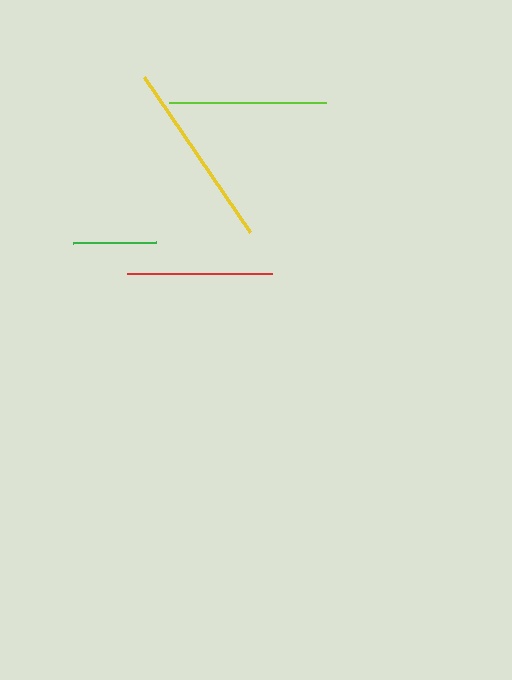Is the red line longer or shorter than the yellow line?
The yellow line is longer than the red line.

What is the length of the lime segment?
The lime segment is approximately 157 pixels long.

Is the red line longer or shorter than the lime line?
The lime line is longer than the red line.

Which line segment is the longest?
The yellow line is the longest at approximately 188 pixels.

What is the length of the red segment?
The red segment is approximately 146 pixels long.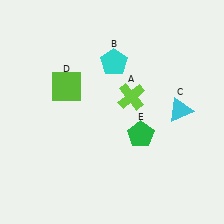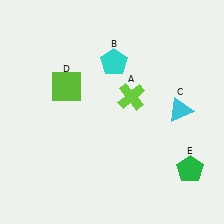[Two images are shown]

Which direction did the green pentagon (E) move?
The green pentagon (E) moved right.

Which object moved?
The green pentagon (E) moved right.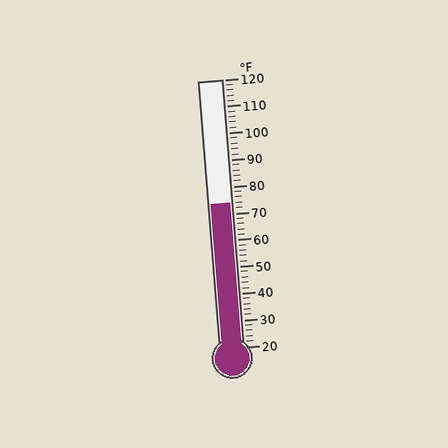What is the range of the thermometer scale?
The thermometer scale ranges from 20°F to 120°F.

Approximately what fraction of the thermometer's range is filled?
The thermometer is filled to approximately 55% of its range.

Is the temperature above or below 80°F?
The temperature is below 80°F.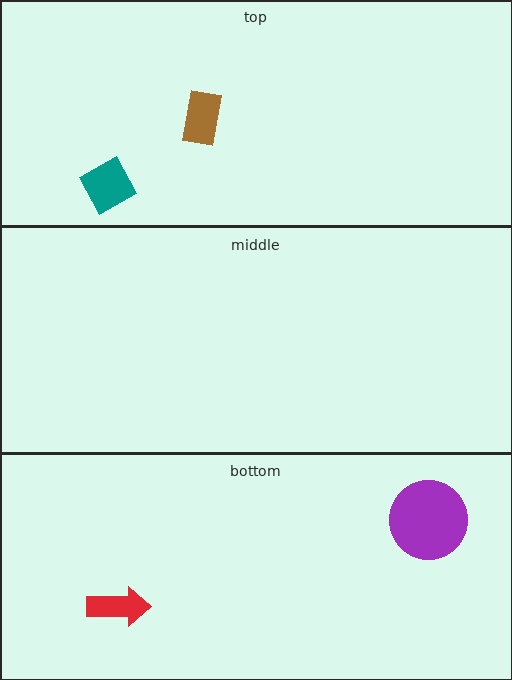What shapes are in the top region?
The brown rectangle, the teal diamond.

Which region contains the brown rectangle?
The top region.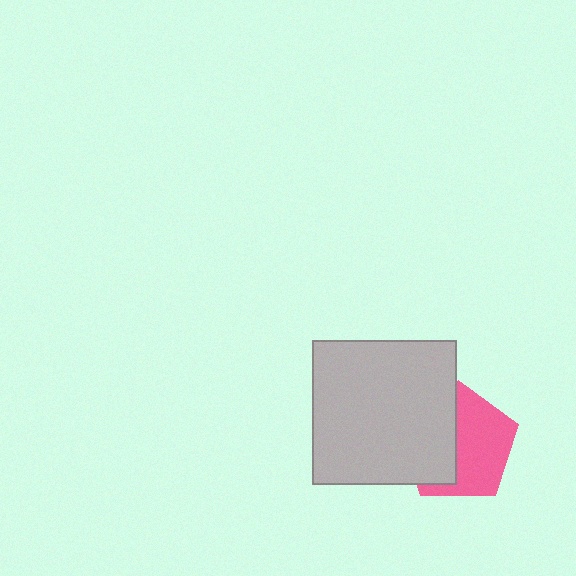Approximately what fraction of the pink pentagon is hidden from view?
Roughly 45% of the pink pentagon is hidden behind the light gray square.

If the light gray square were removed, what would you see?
You would see the complete pink pentagon.